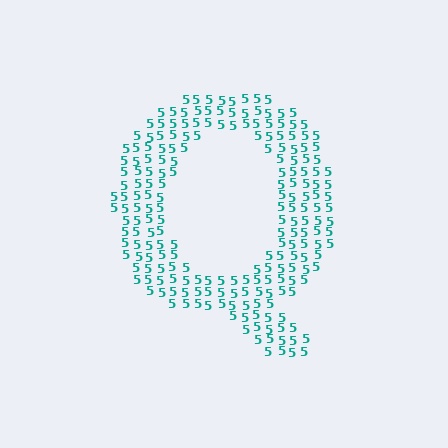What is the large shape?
The large shape is the letter Q.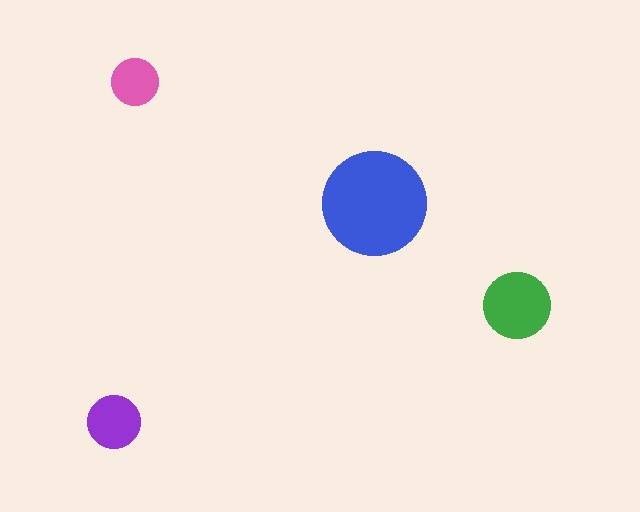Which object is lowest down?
The purple circle is bottommost.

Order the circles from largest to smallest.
the blue one, the green one, the purple one, the pink one.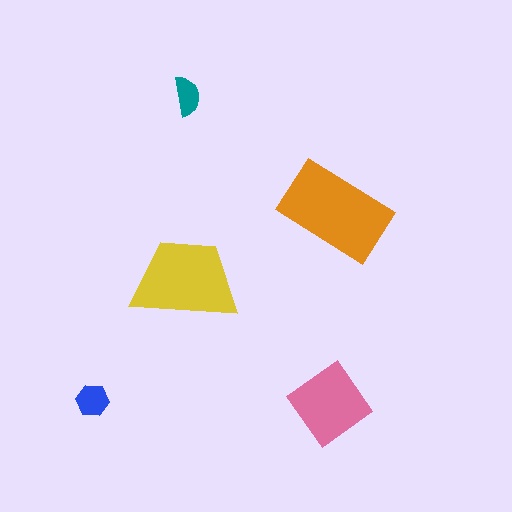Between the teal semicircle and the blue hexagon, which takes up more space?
The blue hexagon.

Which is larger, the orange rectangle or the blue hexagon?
The orange rectangle.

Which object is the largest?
The orange rectangle.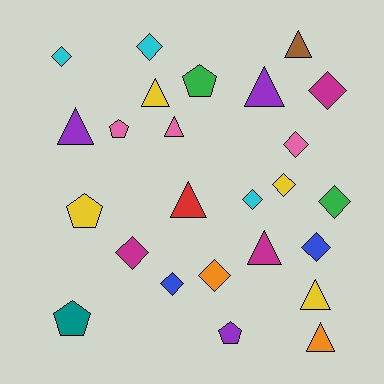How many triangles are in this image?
There are 9 triangles.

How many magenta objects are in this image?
There are 3 magenta objects.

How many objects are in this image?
There are 25 objects.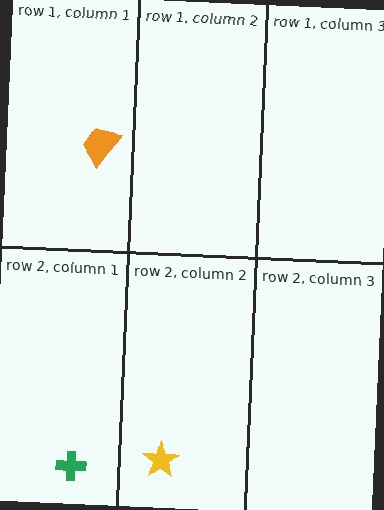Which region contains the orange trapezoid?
The row 1, column 1 region.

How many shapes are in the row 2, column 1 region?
1.